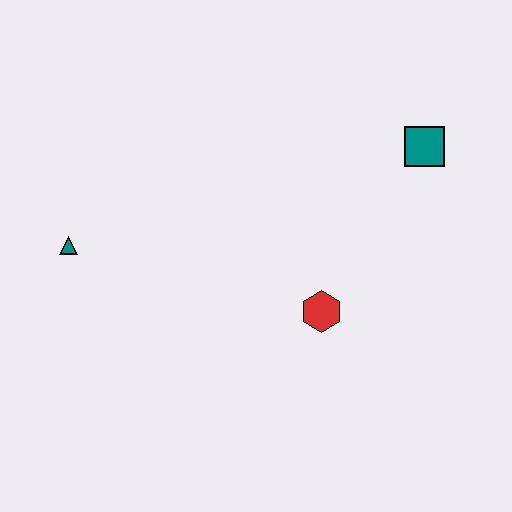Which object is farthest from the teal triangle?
The teal square is farthest from the teal triangle.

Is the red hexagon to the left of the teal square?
Yes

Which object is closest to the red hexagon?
The teal square is closest to the red hexagon.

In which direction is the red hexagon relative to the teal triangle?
The red hexagon is to the right of the teal triangle.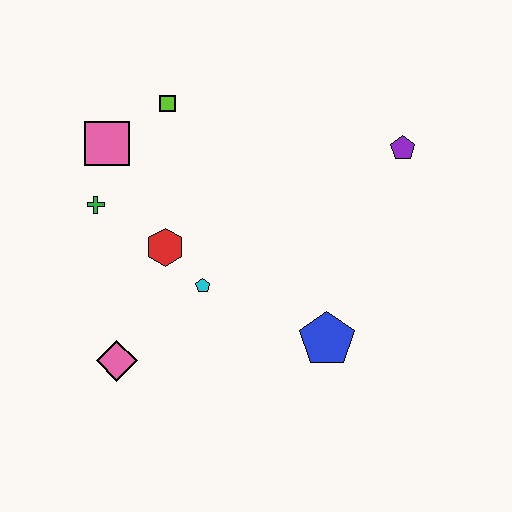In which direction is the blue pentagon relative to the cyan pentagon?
The blue pentagon is to the right of the cyan pentagon.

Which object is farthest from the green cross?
The purple pentagon is farthest from the green cross.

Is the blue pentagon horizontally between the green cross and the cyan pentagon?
No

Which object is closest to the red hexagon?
The cyan pentagon is closest to the red hexagon.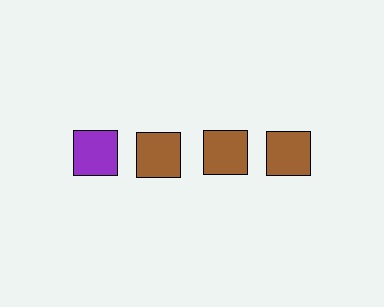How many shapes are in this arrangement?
There are 4 shapes arranged in a grid pattern.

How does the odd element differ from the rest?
It has a different color: purple instead of brown.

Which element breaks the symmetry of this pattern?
The purple square in the top row, leftmost column breaks the symmetry. All other shapes are brown squares.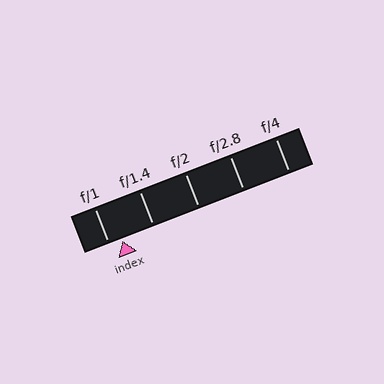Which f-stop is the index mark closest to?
The index mark is closest to f/1.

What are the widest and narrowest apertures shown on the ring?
The widest aperture shown is f/1 and the narrowest is f/4.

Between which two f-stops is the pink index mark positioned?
The index mark is between f/1 and f/1.4.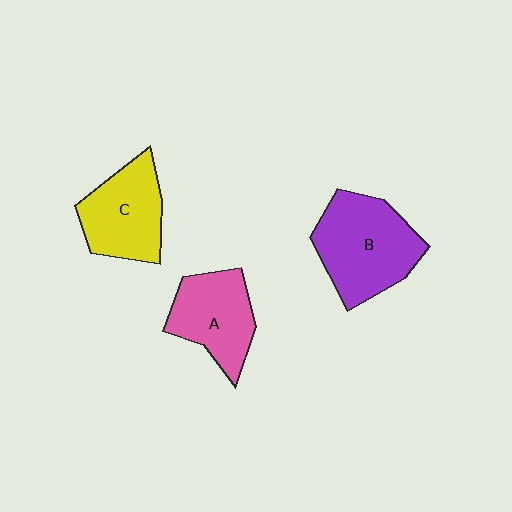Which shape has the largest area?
Shape B (purple).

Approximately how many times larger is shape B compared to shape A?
Approximately 1.3 times.